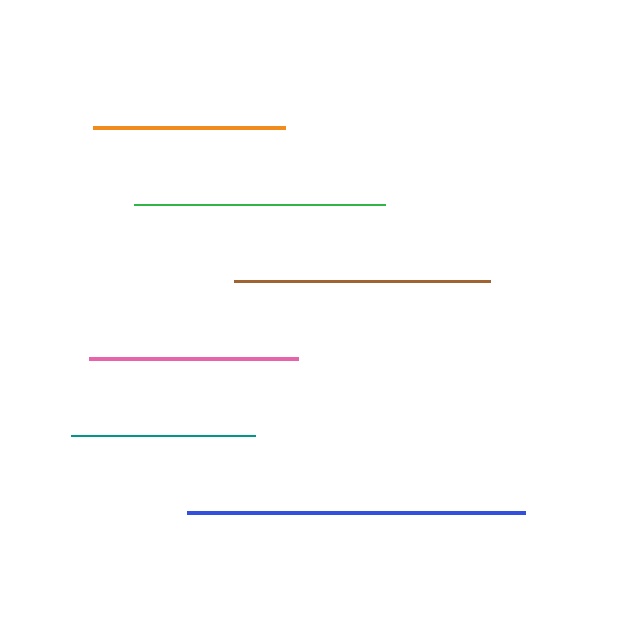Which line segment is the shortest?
The teal line is the shortest at approximately 184 pixels.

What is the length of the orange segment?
The orange segment is approximately 192 pixels long.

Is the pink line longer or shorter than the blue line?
The blue line is longer than the pink line.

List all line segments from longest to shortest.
From longest to shortest: blue, brown, green, pink, orange, teal.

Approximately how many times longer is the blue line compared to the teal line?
The blue line is approximately 1.8 times the length of the teal line.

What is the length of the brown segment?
The brown segment is approximately 257 pixels long.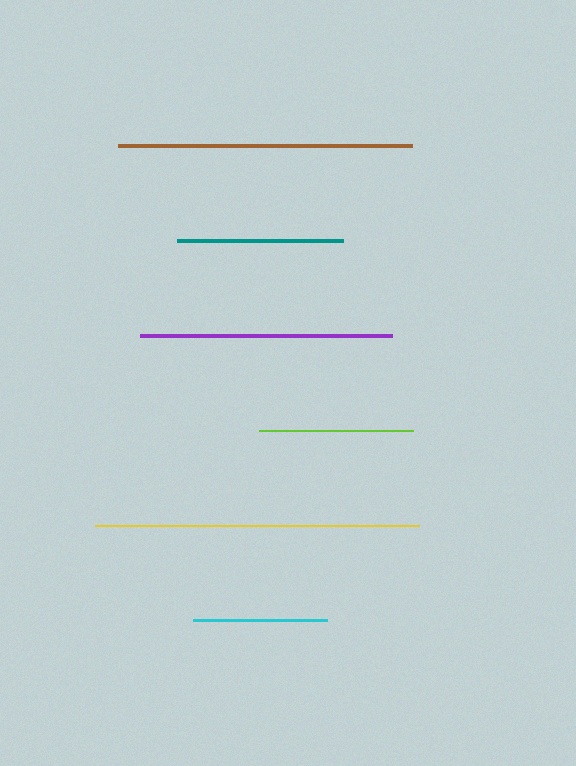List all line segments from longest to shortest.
From longest to shortest: yellow, brown, purple, teal, lime, cyan.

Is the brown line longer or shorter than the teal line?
The brown line is longer than the teal line.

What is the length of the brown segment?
The brown segment is approximately 294 pixels long.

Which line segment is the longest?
The yellow line is the longest at approximately 324 pixels.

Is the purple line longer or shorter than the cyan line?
The purple line is longer than the cyan line.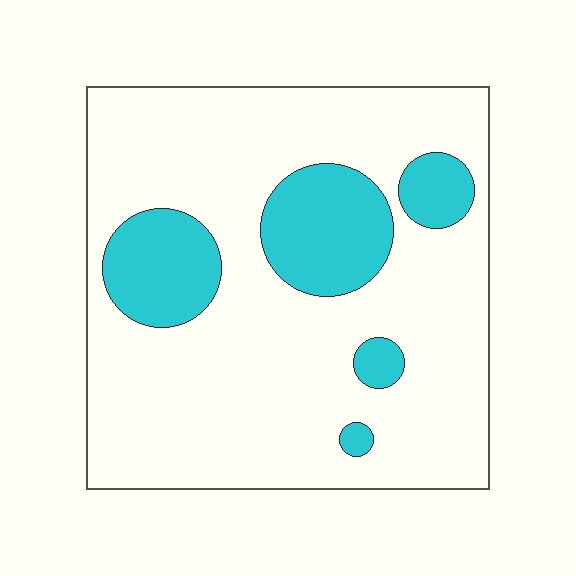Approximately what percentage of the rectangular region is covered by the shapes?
Approximately 20%.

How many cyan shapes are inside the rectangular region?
5.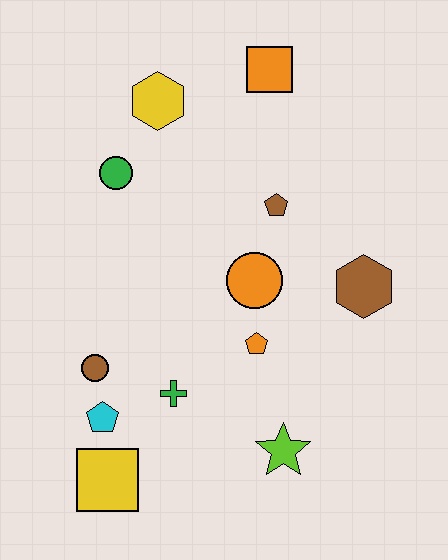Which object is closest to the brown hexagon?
The orange circle is closest to the brown hexagon.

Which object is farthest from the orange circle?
The yellow square is farthest from the orange circle.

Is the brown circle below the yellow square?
No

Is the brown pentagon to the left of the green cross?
No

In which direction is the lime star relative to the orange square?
The lime star is below the orange square.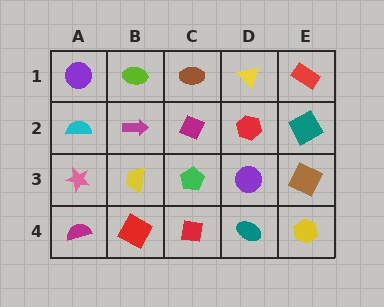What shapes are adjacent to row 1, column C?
A magenta diamond (row 2, column C), a lime ellipse (row 1, column B), a yellow triangle (row 1, column D).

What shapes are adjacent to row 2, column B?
A lime ellipse (row 1, column B), a yellow trapezoid (row 3, column B), a cyan semicircle (row 2, column A), a magenta diamond (row 2, column C).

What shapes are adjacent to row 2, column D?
A yellow triangle (row 1, column D), a purple circle (row 3, column D), a magenta diamond (row 2, column C), a teal square (row 2, column E).